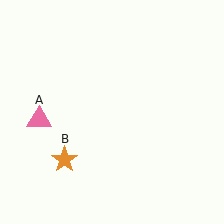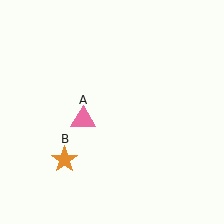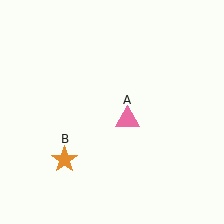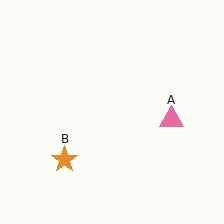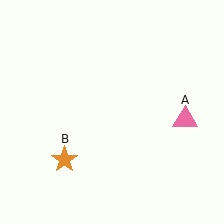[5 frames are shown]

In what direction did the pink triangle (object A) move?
The pink triangle (object A) moved right.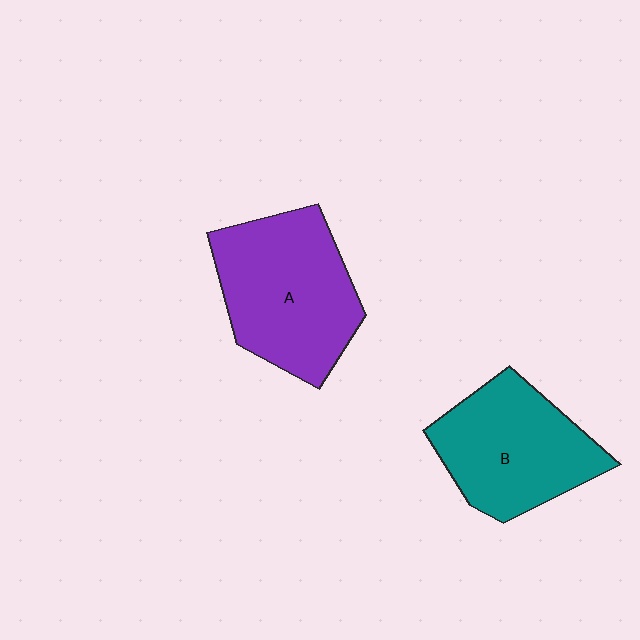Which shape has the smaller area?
Shape B (teal).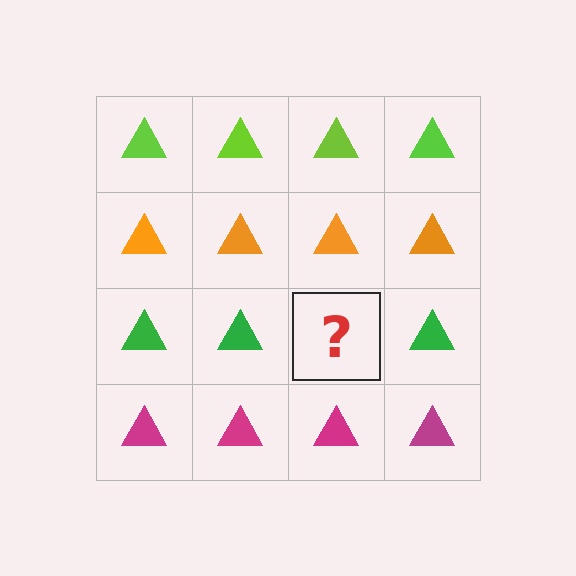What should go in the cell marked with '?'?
The missing cell should contain a green triangle.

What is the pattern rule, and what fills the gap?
The rule is that each row has a consistent color. The gap should be filled with a green triangle.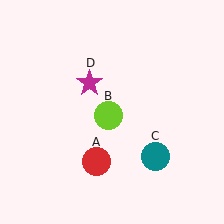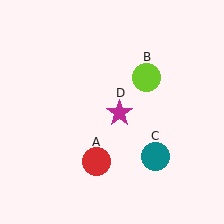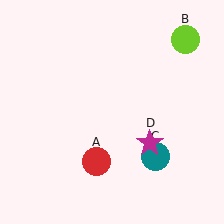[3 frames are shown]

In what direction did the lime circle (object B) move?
The lime circle (object B) moved up and to the right.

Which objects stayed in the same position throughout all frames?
Red circle (object A) and teal circle (object C) remained stationary.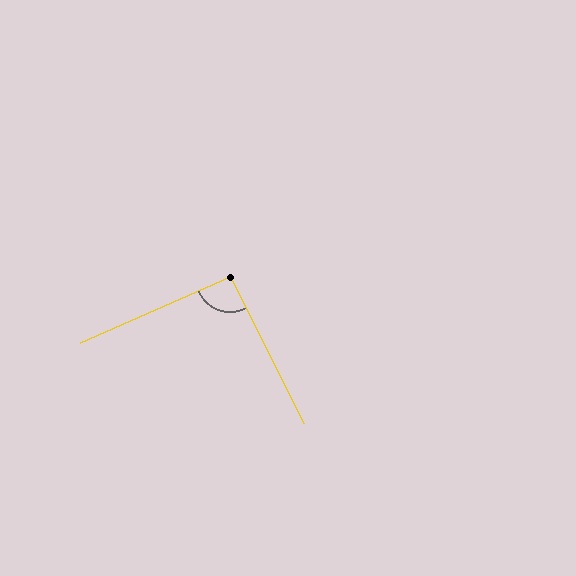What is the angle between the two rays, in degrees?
Approximately 93 degrees.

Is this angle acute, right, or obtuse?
It is approximately a right angle.